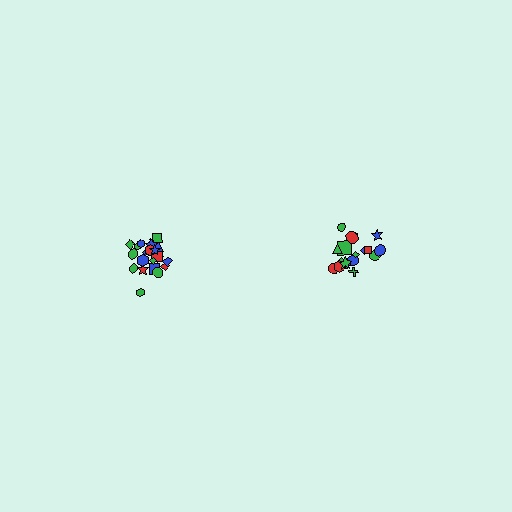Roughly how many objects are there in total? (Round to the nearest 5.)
Roughly 45 objects in total.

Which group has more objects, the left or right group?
The left group.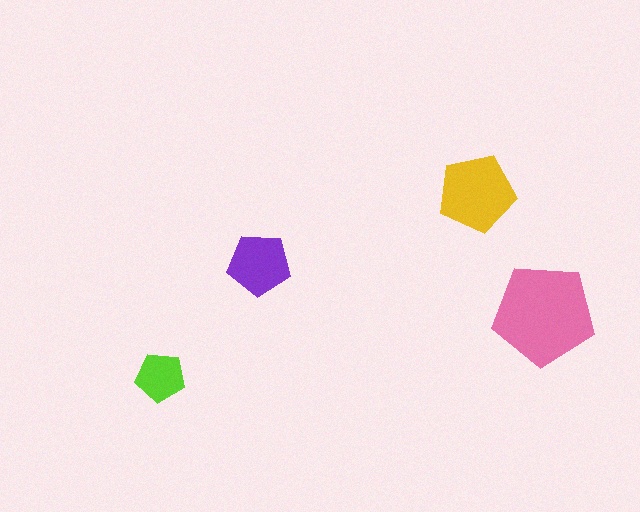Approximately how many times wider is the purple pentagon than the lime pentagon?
About 1.5 times wider.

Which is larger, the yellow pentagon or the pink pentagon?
The pink one.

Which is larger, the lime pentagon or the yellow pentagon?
The yellow one.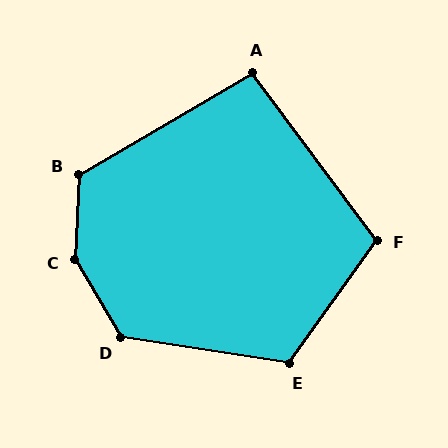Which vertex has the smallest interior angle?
A, at approximately 96 degrees.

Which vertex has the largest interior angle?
C, at approximately 147 degrees.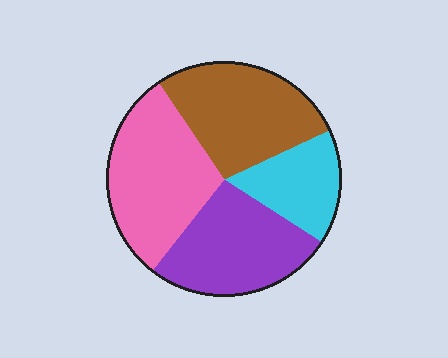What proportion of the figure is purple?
Purple takes up about one quarter (1/4) of the figure.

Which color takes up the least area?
Cyan, at roughly 15%.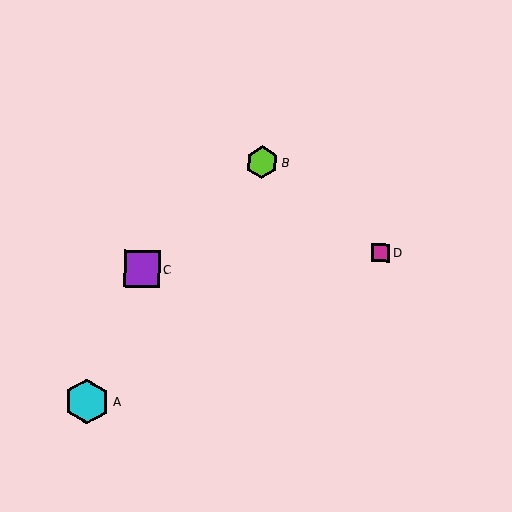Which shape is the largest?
The cyan hexagon (labeled A) is the largest.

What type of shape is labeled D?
Shape D is a magenta square.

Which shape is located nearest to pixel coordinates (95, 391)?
The cyan hexagon (labeled A) at (87, 401) is nearest to that location.